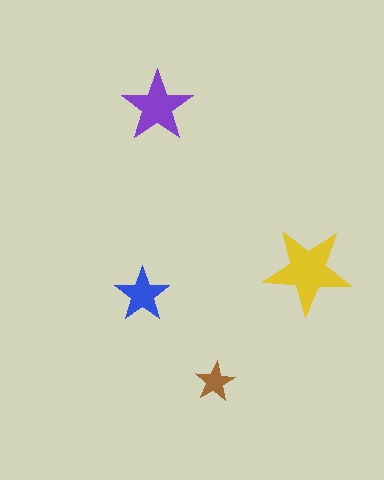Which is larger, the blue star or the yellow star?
The yellow one.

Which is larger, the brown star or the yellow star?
The yellow one.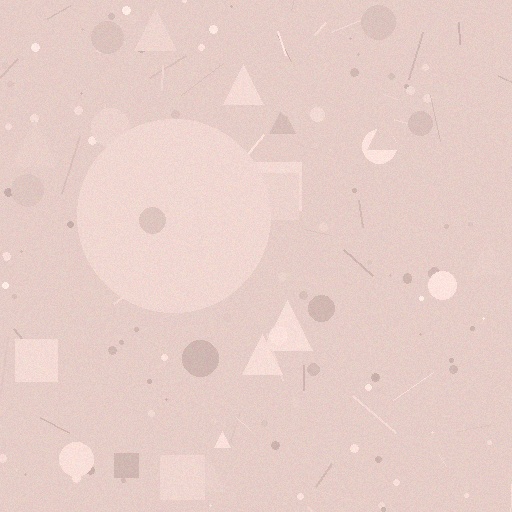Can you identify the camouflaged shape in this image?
The camouflaged shape is a circle.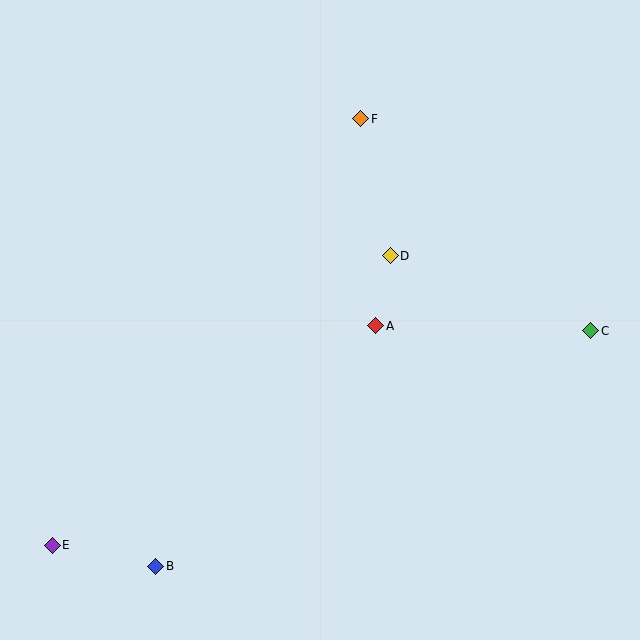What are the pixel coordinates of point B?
Point B is at (156, 566).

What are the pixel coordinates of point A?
Point A is at (376, 326).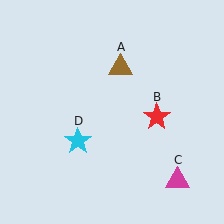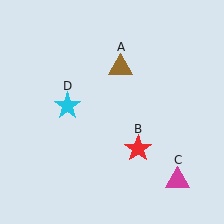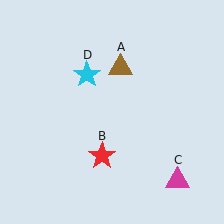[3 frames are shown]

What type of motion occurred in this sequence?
The red star (object B), cyan star (object D) rotated clockwise around the center of the scene.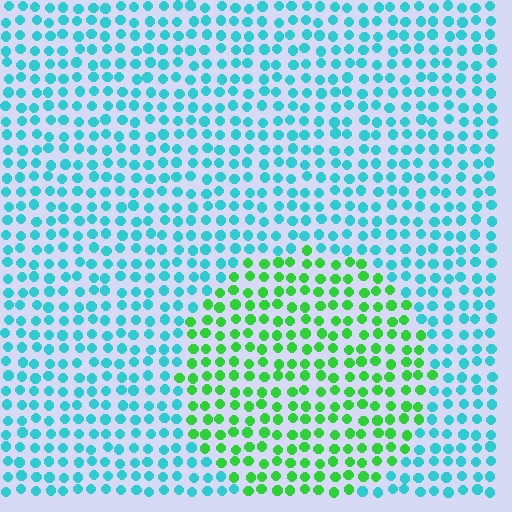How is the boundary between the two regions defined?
The boundary is defined purely by a slight shift in hue (about 59 degrees). Spacing, size, and orientation are identical on both sides.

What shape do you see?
I see a circle.